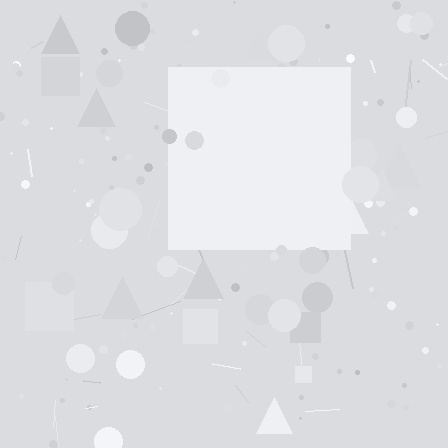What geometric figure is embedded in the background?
A square is embedded in the background.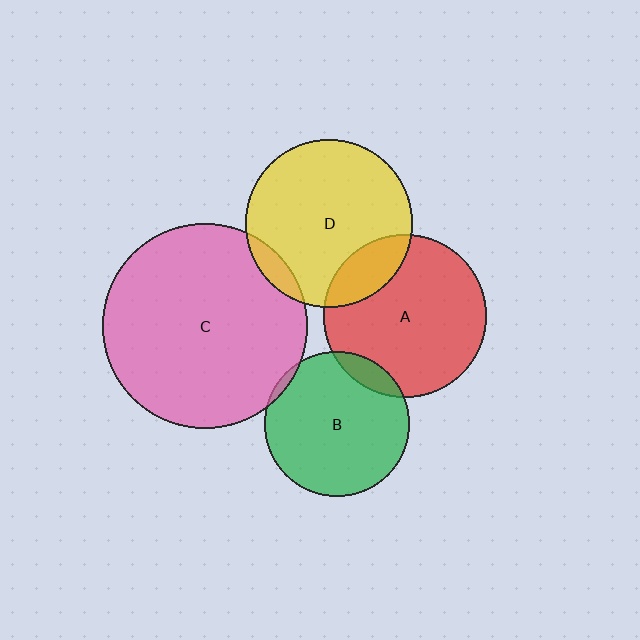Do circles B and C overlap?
Yes.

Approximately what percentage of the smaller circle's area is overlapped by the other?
Approximately 5%.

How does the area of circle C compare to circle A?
Approximately 1.6 times.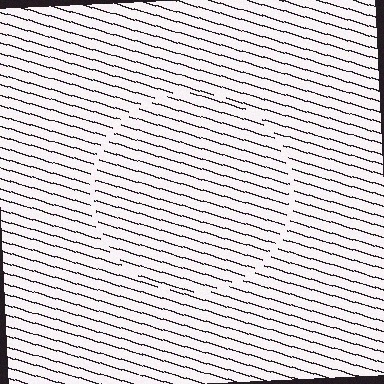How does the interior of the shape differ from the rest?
The interior of the shape contains the same grating, shifted by half a period — the contour is defined by the phase discontinuity where line-ends from the inner and outer gratings abut.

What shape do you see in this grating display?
An illusory circle. The interior of the shape contains the same grating, shifted by half a period — the contour is defined by the phase discontinuity where line-ends from the inner and outer gratings abut.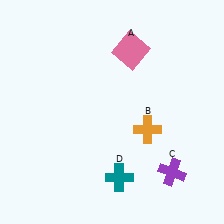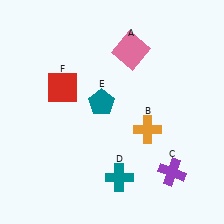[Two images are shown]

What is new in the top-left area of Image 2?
A red square (F) was added in the top-left area of Image 2.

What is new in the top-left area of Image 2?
A teal pentagon (E) was added in the top-left area of Image 2.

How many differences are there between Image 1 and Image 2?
There are 2 differences between the two images.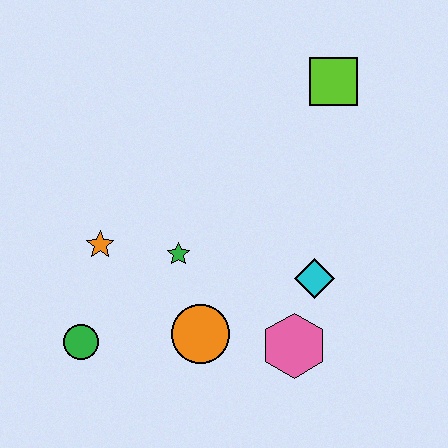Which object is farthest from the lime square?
The green circle is farthest from the lime square.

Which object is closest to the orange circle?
The green star is closest to the orange circle.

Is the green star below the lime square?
Yes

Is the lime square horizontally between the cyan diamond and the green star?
No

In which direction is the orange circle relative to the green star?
The orange circle is below the green star.